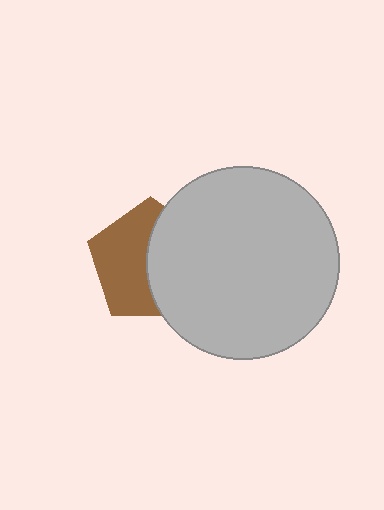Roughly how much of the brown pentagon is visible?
About half of it is visible (roughly 52%).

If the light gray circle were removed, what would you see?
You would see the complete brown pentagon.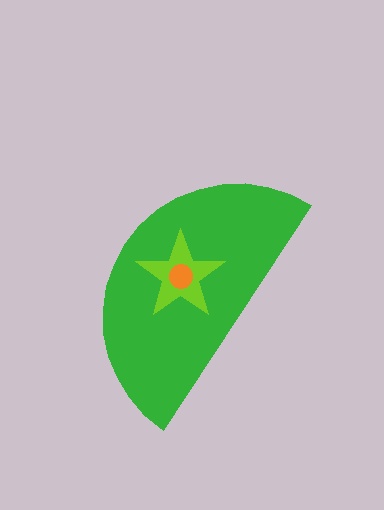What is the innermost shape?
The orange circle.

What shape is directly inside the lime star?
The orange circle.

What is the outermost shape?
The green semicircle.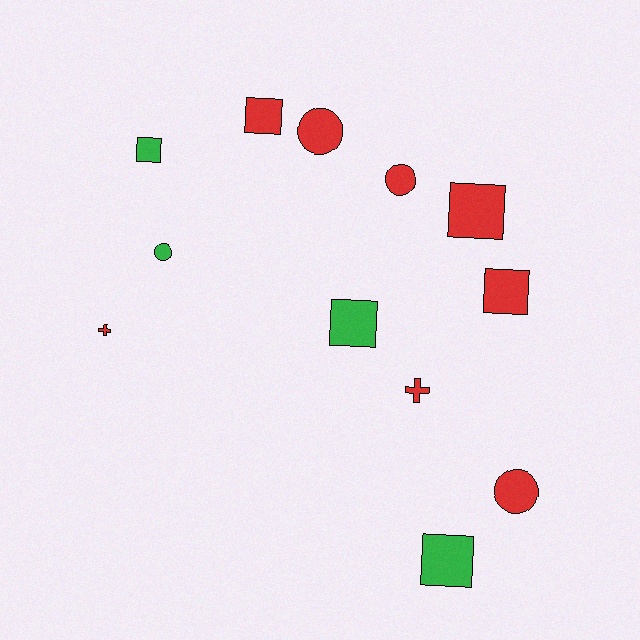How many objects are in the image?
There are 12 objects.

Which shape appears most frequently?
Square, with 6 objects.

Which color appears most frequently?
Red, with 8 objects.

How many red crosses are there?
There are 2 red crosses.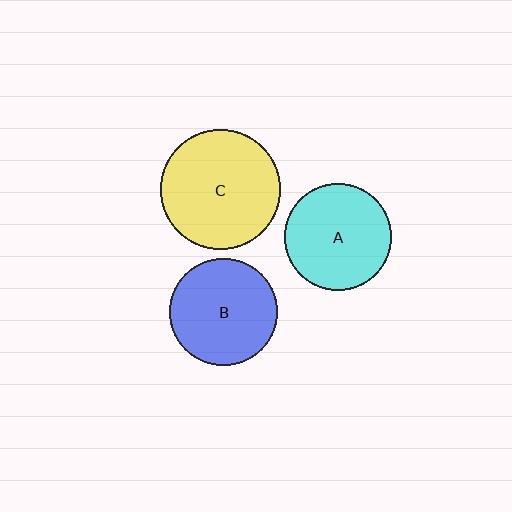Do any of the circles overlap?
No, none of the circles overlap.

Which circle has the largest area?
Circle C (yellow).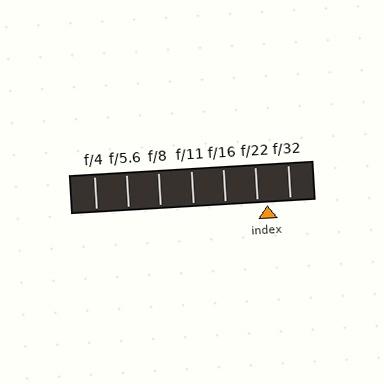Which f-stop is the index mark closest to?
The index mark is closest to f/22.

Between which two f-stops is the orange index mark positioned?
The index mark is between f/22 and f/32.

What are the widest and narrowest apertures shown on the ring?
The widest aperture shown is f/4 and the narrowest is f/32.